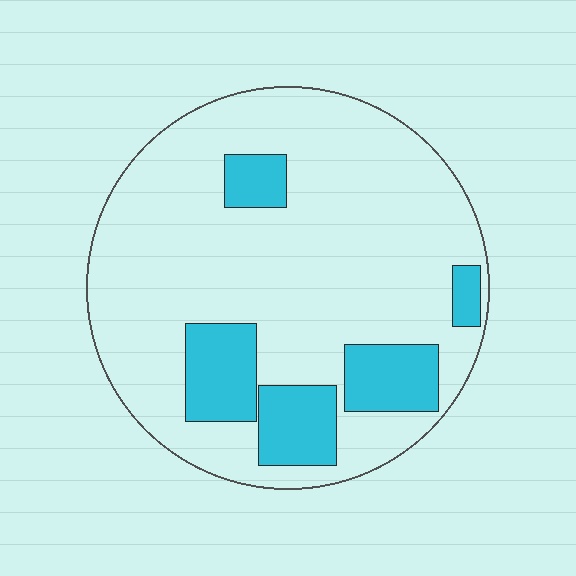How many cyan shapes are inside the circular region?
5.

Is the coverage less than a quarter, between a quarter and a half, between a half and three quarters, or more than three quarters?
Less than a quarter.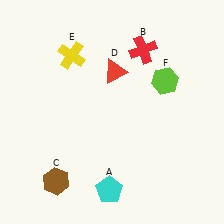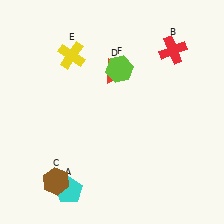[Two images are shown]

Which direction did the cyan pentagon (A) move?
The cyan pentagon (A) moved left.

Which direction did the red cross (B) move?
The red cross (B) moved right.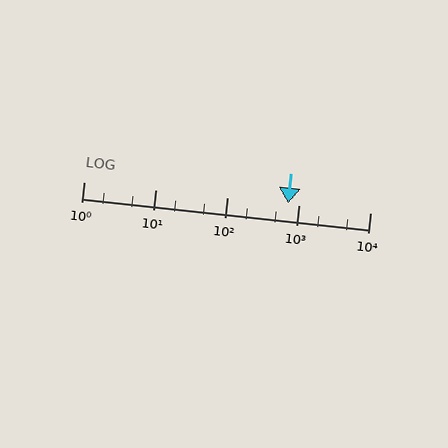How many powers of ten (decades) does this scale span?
The scale spans 4 decades, from 1 to 10000.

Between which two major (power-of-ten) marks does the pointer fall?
The pointer is between 100 and 1000.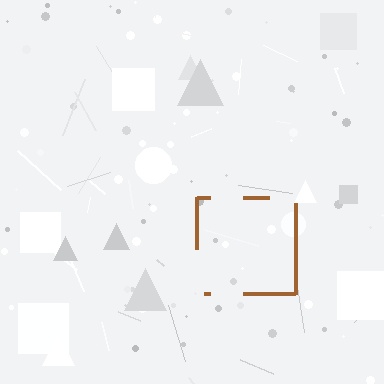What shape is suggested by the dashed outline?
The dashed outline suggests a square.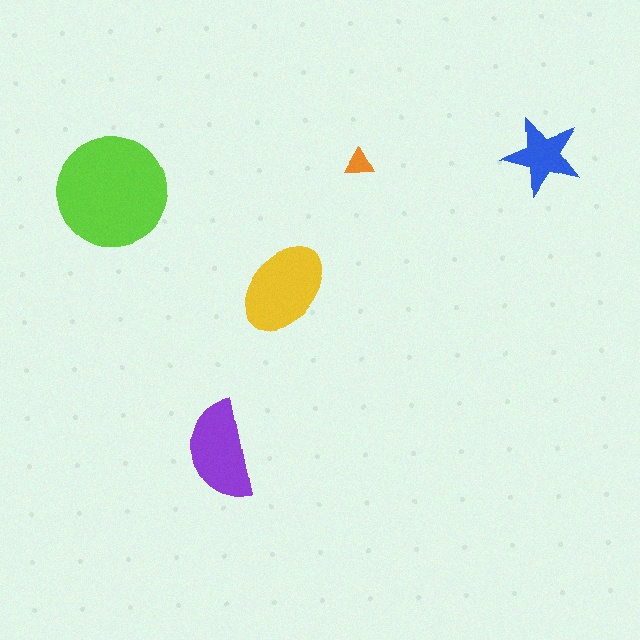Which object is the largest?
The lime circle.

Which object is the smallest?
The orange triangle.